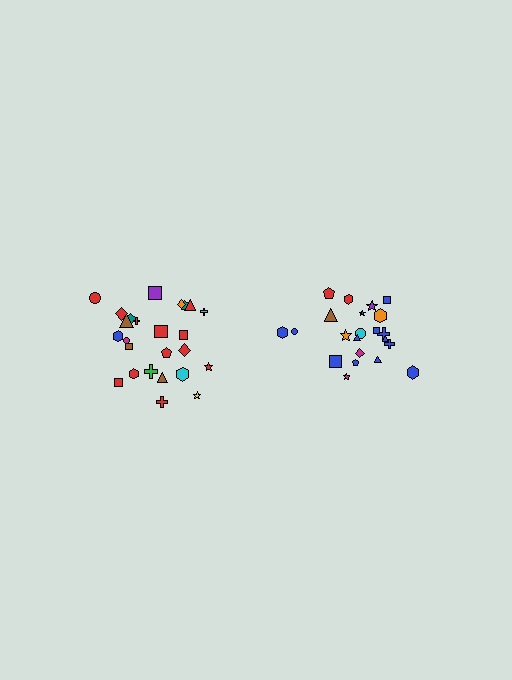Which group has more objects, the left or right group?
The left group.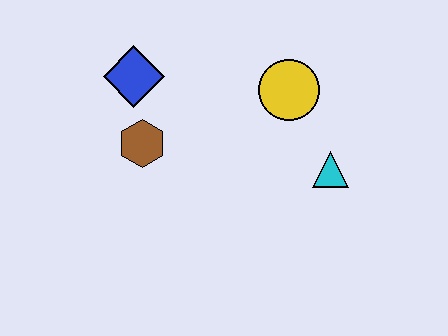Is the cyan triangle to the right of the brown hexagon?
Yes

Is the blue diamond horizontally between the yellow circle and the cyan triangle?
No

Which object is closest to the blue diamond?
The brown hexagon is closest to the blue diamond.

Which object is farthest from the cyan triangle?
The blue diamond is farthest from the cyan triangle.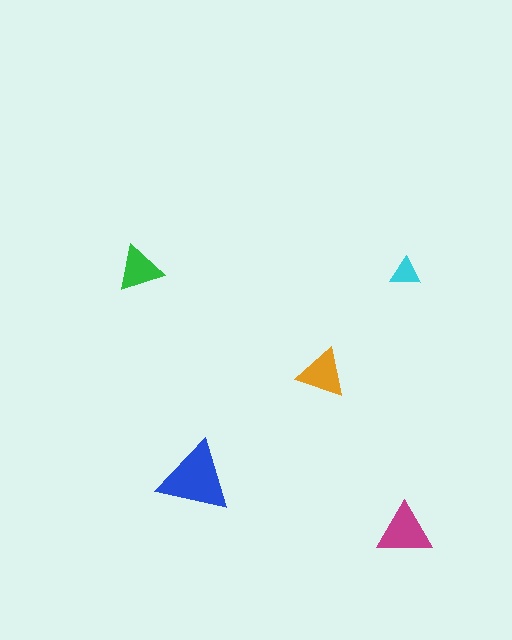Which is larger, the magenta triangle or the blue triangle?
The blue one.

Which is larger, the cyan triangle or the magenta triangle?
The magenta one.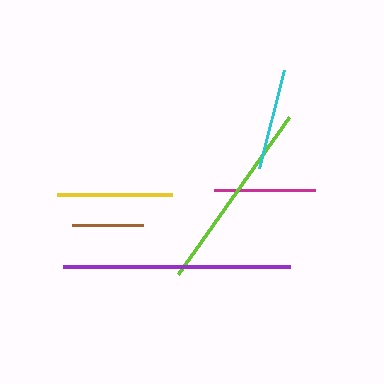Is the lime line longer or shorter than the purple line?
The purple line is longer than the lime line.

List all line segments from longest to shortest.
From longest to shortest: purple, lime, yellow, cyan, magenta, brown.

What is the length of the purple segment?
The purple segment is approximately 227 pixels long.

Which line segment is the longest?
The purple line is the longest at approximately 227 pixels.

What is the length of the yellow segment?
The yellow segment is approximately 115 pixels long.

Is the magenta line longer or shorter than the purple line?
The purple line is longer than the magenta line.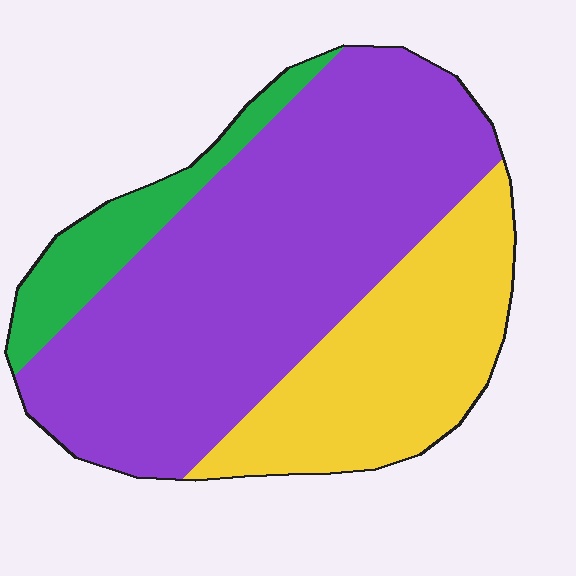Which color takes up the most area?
Purple, at roughly 60%.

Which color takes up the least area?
Green, at roughly 10%.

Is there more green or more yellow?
Yellow.